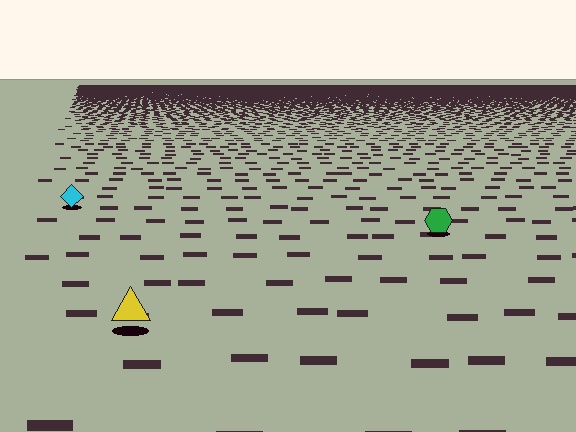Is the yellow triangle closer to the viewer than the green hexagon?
Yes. The yellow triangle is closer — you can tell from the texture gradient: the ground texture is coarser near it.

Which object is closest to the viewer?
The yellow triangle is closest. The texture marks near it are larger and more spread out.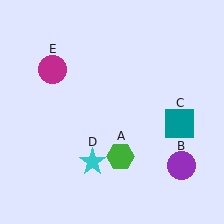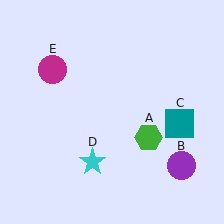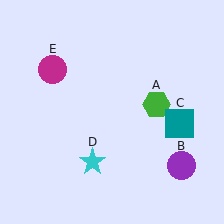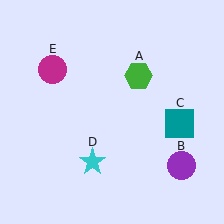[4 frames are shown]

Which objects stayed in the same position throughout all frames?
Purple circle (object B) and teal square (object C) and cyan star (object D) and magenta circle (object E) remained stationary.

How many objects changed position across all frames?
1 object changed position: green hexagon (object A).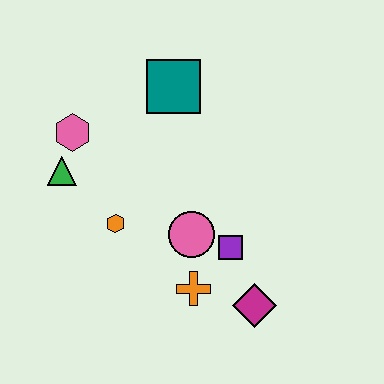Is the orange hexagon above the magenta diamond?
Yes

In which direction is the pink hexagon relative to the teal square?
The pink hexagon is to the left of the teal square.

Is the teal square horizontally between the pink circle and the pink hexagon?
Yes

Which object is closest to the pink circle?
The purple square is closest to the pink circle.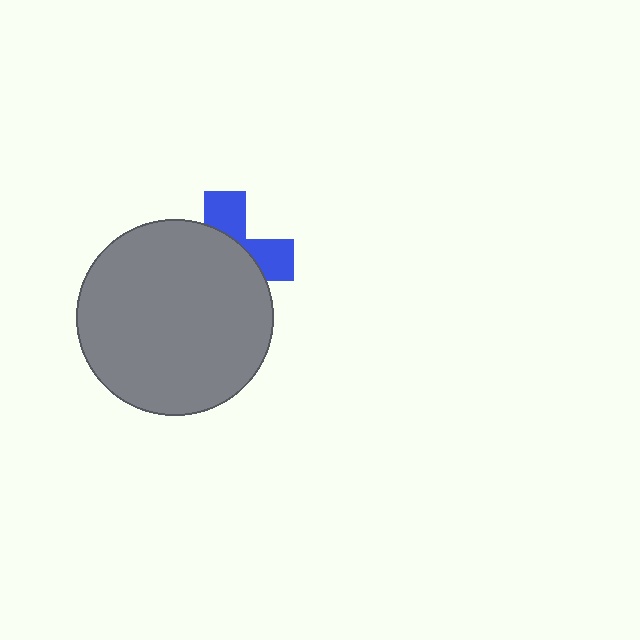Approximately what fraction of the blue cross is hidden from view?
Roughly 66% of the blue cross is hidden behind the gray circle.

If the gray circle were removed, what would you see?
You would see the complete blue cross.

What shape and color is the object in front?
The object in front is a gray circle.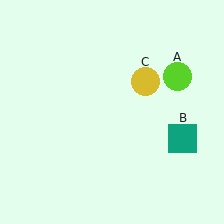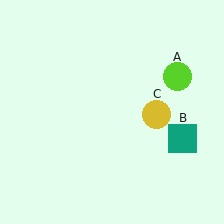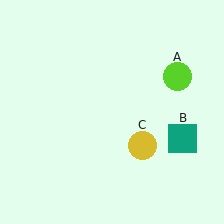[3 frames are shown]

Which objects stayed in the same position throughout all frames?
Lime circle (object A) and teal square (object B) remained stationary.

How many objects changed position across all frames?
1 object changed position: yellow circle (object C).